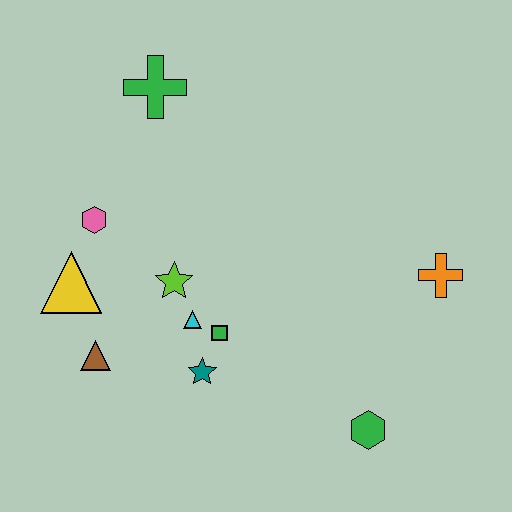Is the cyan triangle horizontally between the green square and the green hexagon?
No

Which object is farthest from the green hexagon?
The green cross is farthest from the green hexagon.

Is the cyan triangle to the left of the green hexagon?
Yes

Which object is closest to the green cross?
The pink hexagon is closest to the green cross.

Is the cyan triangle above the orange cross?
No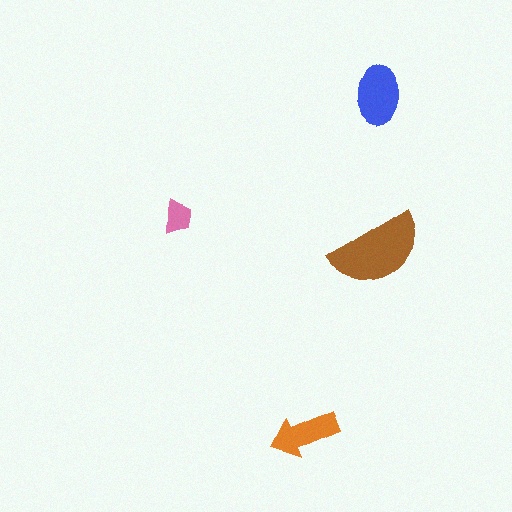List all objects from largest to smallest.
The brown semicircle, the blue ellipse, the orange arrow, the pink trapezoid.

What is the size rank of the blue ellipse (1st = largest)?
2nd.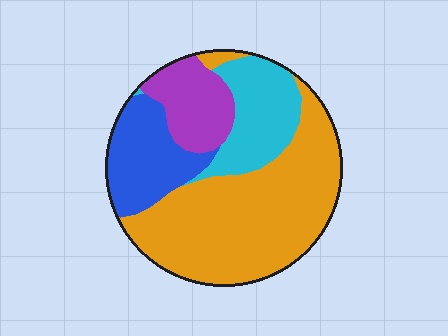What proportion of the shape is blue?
Blue covers 18% of the shape.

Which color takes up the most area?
Orange, at roughly 50%.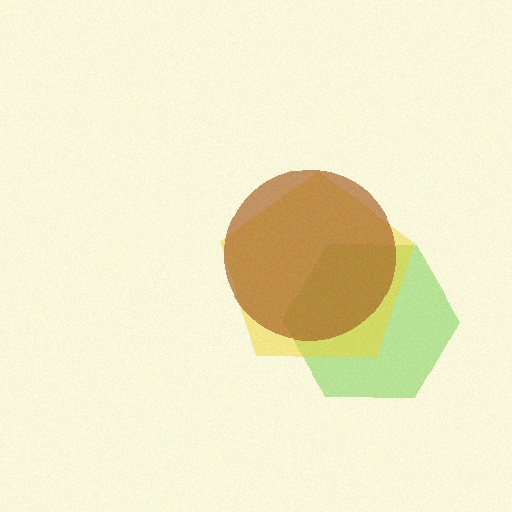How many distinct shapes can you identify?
There are 3 distinct shapes: a lime hexagon, a yellow pentagon, a brown circle.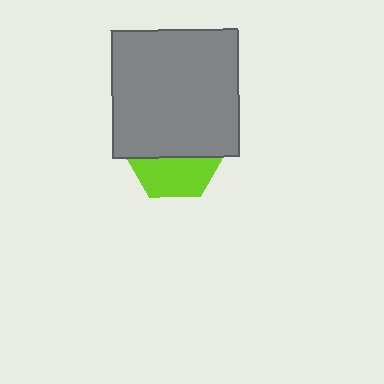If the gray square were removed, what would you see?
You would see the complete lime hexagon.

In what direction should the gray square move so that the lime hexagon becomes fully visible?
The gray square should move up. That is the shortest direction to clear the overlap and leave the lime hexagon fully visible.